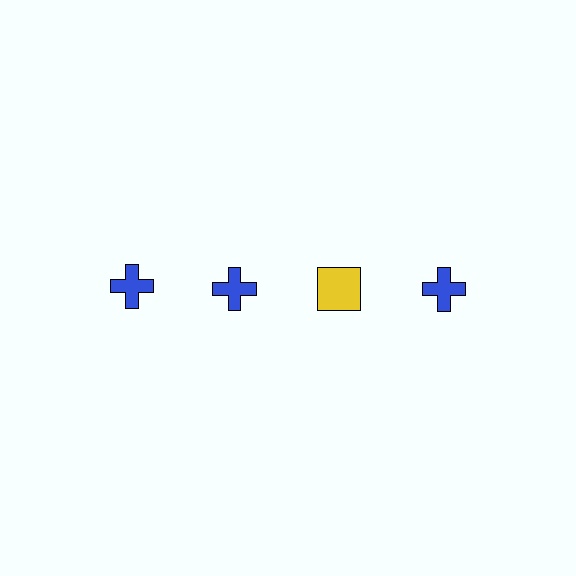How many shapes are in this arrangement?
There are 4 shapes arranged in a grid pattern.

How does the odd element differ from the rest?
It differs in both color (yellow instead of blue) and shape (square instead of cross).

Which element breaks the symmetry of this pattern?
The yellow square in the top row, center column breaks the symmetry. All other shapes are blue crosses.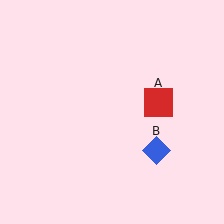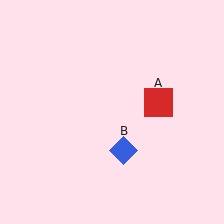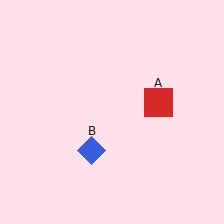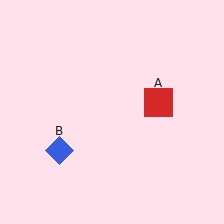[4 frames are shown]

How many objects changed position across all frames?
1 object changed position: blue diamond (object B).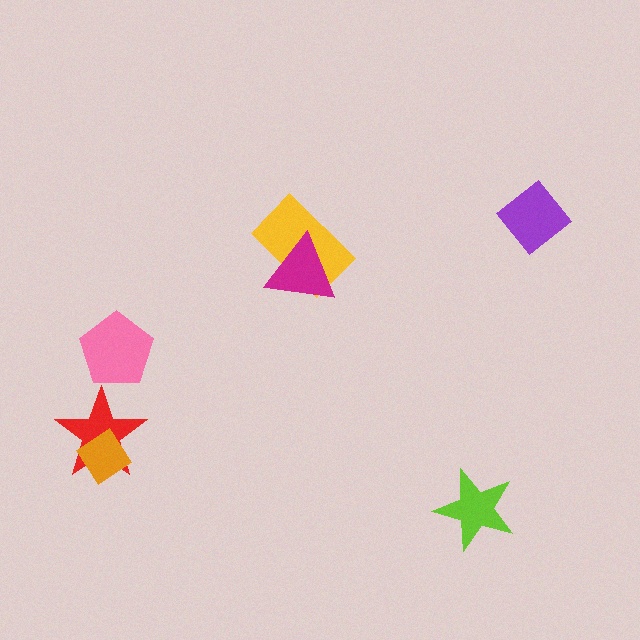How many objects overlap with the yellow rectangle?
1 object overlaps with the yellow rectangle.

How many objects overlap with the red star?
1 object overlaps with the red star.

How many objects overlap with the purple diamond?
0 objects overlap with the purple diamond.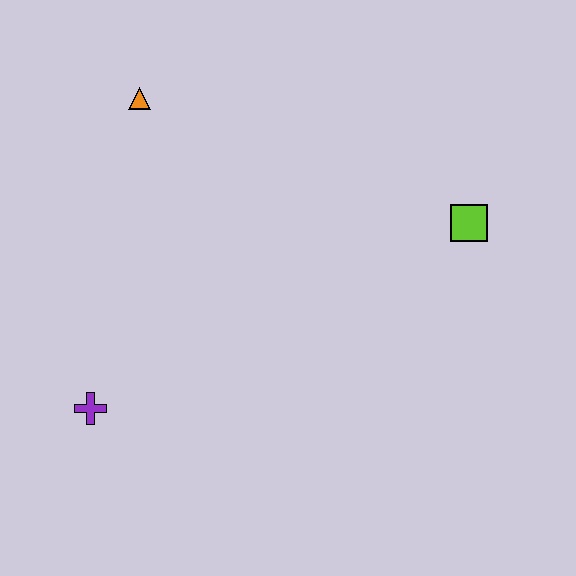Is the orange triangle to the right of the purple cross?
Yes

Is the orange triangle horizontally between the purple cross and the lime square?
Yes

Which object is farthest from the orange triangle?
The lime square is farthest from the orange triangle.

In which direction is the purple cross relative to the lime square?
The purple cross is to the left of the lime square.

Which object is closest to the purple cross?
The orange triangle is closest to the purple cross.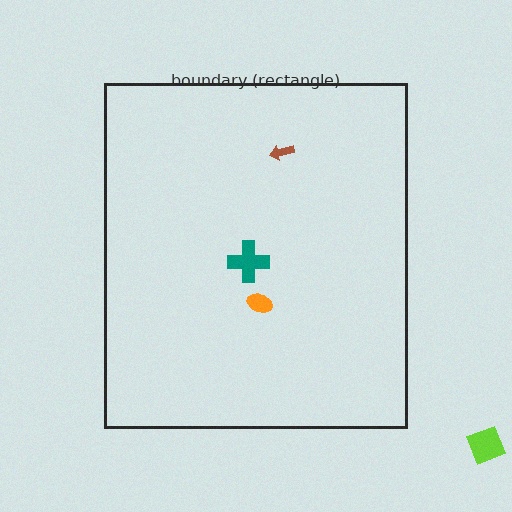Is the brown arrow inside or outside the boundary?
Inside.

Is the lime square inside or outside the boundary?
Outside.